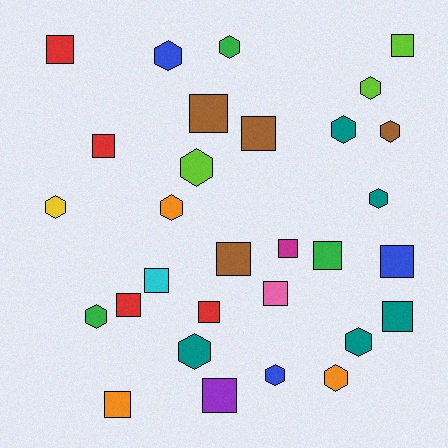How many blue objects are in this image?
There are 3 blue objects.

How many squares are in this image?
There are 16 squares.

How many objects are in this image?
There are 30 objects.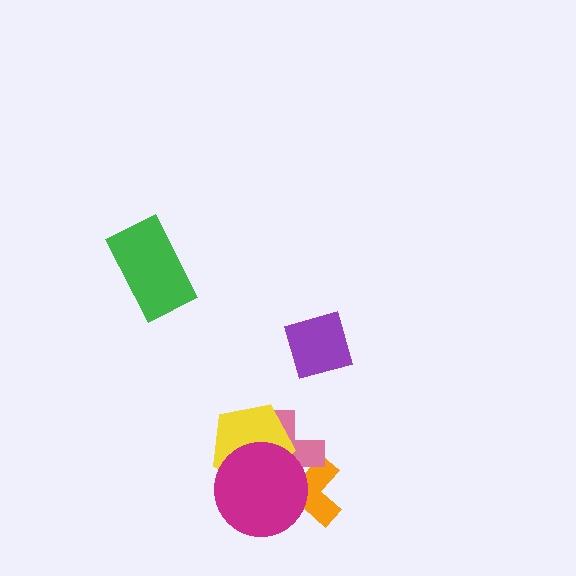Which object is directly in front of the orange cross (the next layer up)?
The pink cross is directly in front of the orange cross.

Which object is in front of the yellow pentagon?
The magenta circle is in front of the yellow pentagon.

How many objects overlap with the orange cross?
3 objects overlap with the orange cross.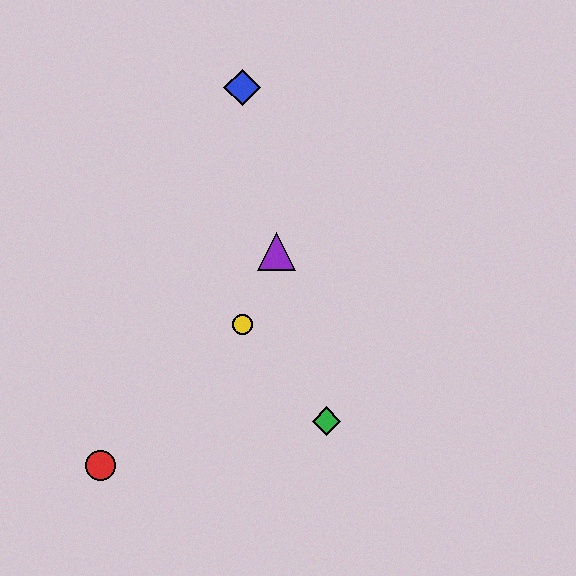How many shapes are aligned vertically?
2 shapes (the blue diamond, the yellow circle) are aligned vertically.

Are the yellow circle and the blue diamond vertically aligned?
Yes, both are at x≈242.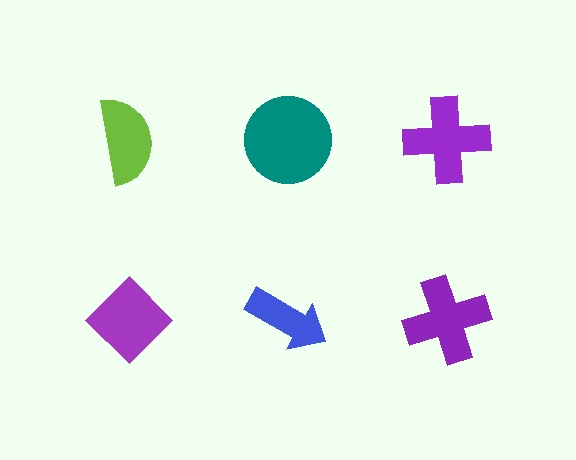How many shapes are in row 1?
3 shapes.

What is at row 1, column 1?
A lime semicircle.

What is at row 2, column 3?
A purple cross.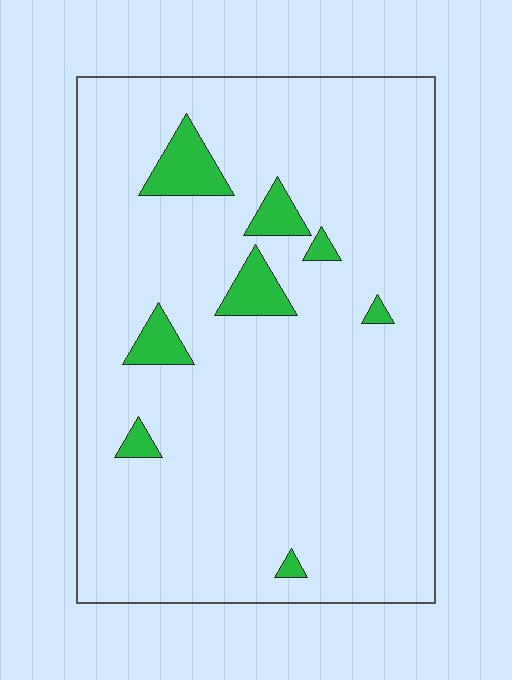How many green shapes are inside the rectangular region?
8.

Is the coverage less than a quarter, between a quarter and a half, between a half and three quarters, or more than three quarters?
Less than a quarter.